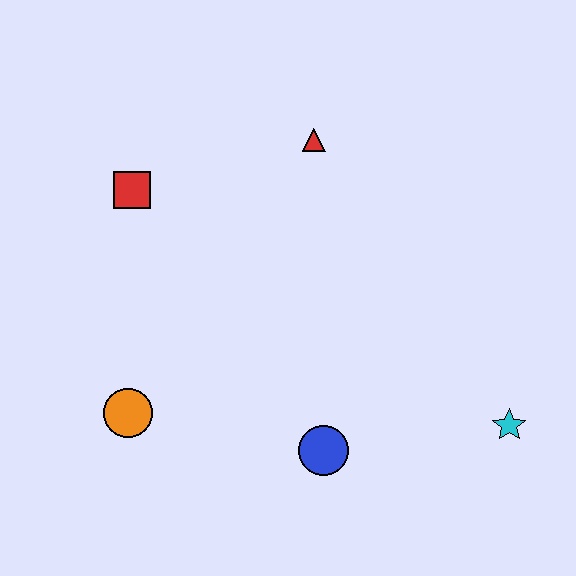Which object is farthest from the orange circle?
The cyan star is farthest from the orange circle.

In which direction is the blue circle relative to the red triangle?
The blue circle is below the red triangle.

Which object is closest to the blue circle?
The cyan star is closest to the blue circle.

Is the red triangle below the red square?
No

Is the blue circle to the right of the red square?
Yes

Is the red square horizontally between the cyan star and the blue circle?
No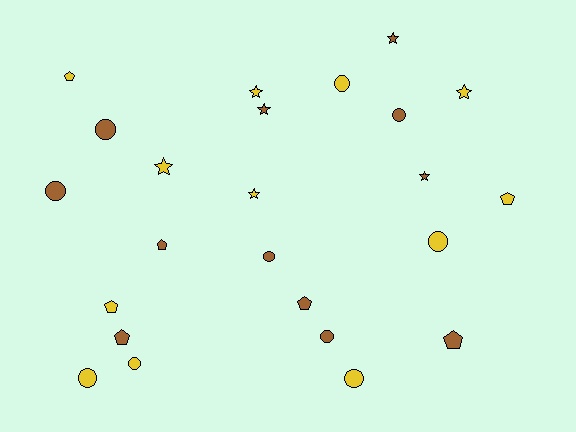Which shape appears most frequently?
Circle, with 10 objects.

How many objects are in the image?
There are 24 objects.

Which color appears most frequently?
Yellow, with 12 objects.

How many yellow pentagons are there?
There are 3 yellow pentagons.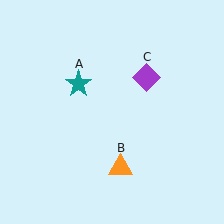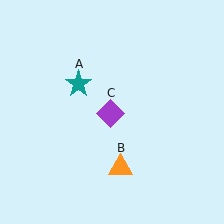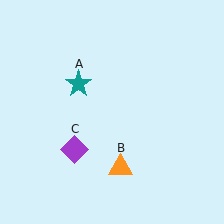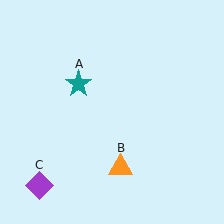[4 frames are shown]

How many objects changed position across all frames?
1 object changed position: purple diamond (object C).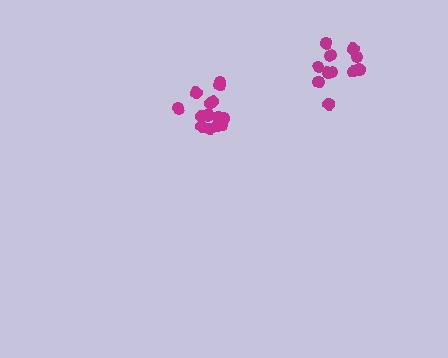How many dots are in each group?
Group 1: 11 dots, Group 2: 14 dots (25 total).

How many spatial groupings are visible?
There are 2 spatial groupings.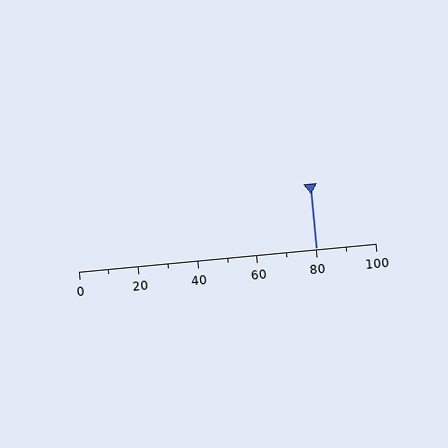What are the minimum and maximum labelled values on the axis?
The axis runs from 0 to 100.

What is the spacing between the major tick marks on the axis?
The major ticks are spaced 20 apart.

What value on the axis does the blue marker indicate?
The marker indicates approximately 80.